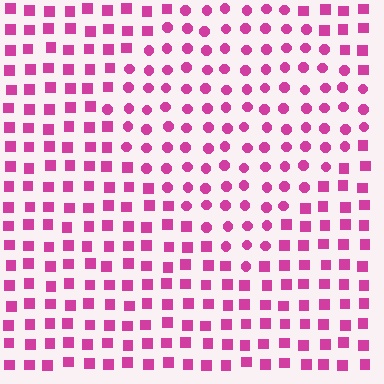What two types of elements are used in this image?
The image uses circles inside the diamond region and squares outside it.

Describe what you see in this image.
The image is filled with small magenta elements arranged in a uniform grid. A diamond-shaped region contains circles, while the surrounding area contains squares. The boundary is defined purely by the change in element shape.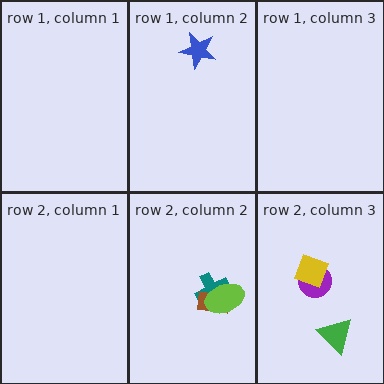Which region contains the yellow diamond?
The row 2, column 3 region.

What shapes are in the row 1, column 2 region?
The blue star.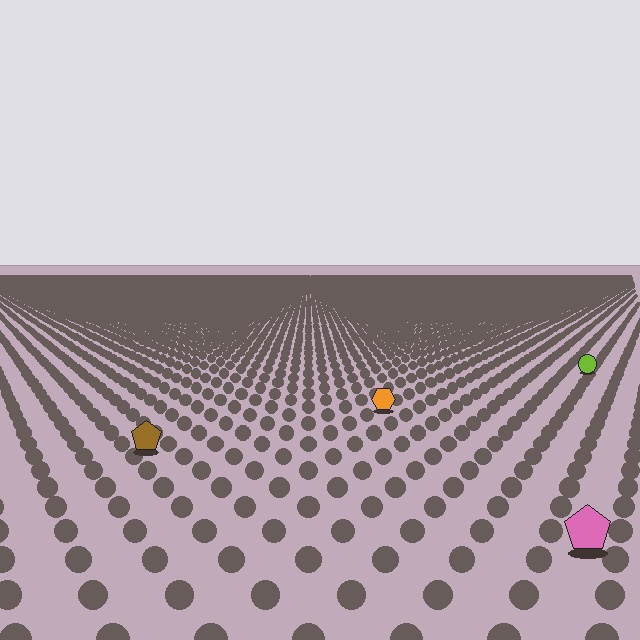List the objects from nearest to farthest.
From nearest to farthest: the pink pentagon, the brown pentagon, the orange hexagon, the lime circle.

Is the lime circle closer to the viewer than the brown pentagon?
No. The brown pentagon is closer — you can tell from the texture gradient: the ground texture is coarser near it.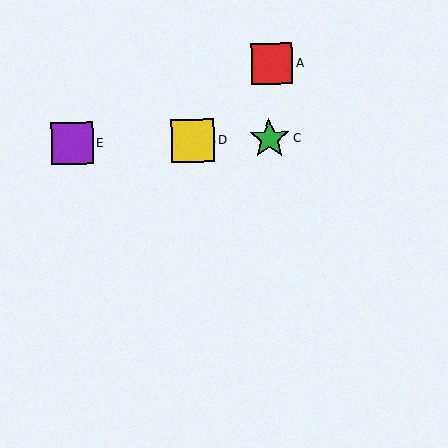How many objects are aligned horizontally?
4 objects (B, C, D, E) are aligned horizontally.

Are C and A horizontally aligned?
No, C is at y≈138 and A is at y≈64.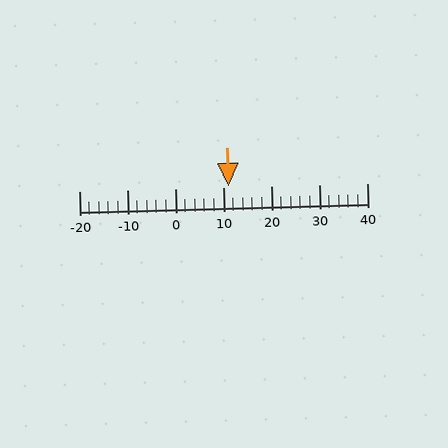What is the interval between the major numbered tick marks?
The major tick marks are spaced 10 units apart.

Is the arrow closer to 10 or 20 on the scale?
The arrow is closer to 10.